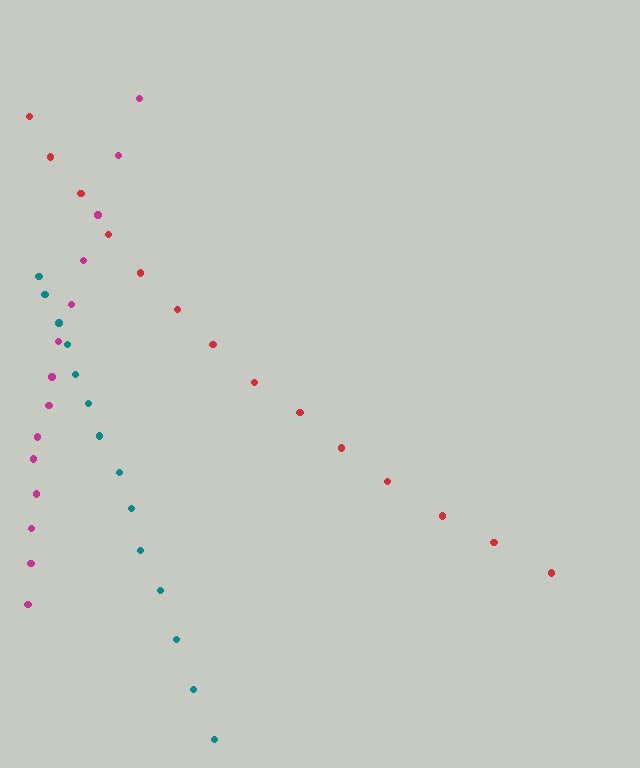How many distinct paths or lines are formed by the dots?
There are 3 distinct paths.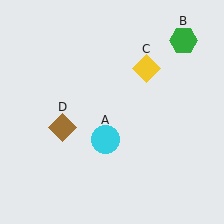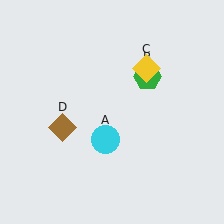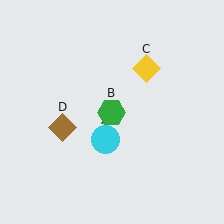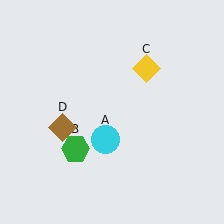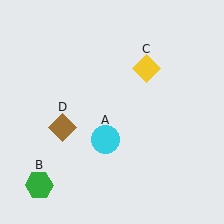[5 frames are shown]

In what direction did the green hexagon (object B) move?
The green hexagon (object B) moved down and to the left.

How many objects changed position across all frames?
1 object changed position: green hexagon (object B).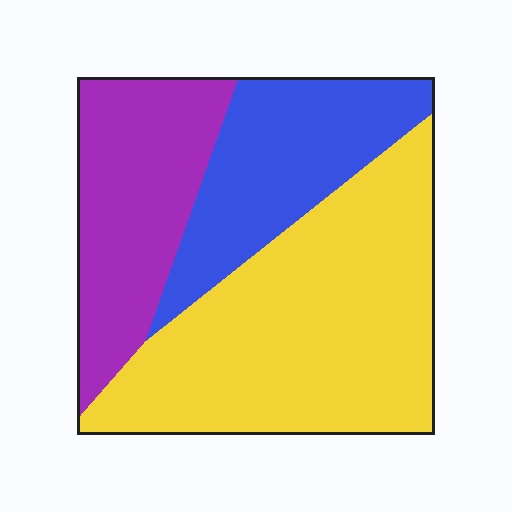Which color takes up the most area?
Yellow, at roughly 50%.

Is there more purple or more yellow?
Yellow.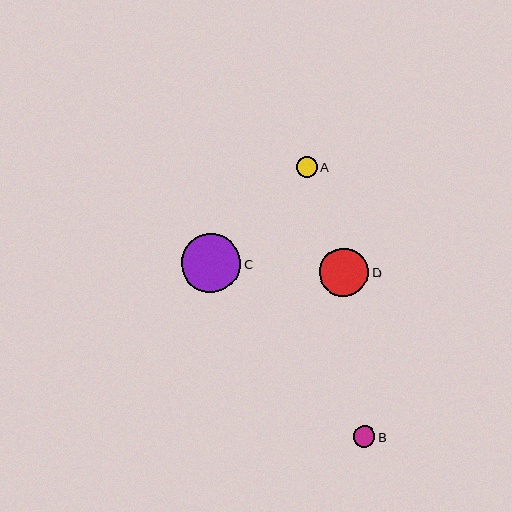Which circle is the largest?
Circle C is the largest with a size of approximately 59 pixels.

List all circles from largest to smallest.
From largest to smallest: C, D, B, A.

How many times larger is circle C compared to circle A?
Circle C is approximately 2.8 times the size of circle A.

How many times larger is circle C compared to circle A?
Circle C is approximately 2.8 times the size of circle A.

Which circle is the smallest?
Circle A is the smallest with a size of approximately 21 pixels.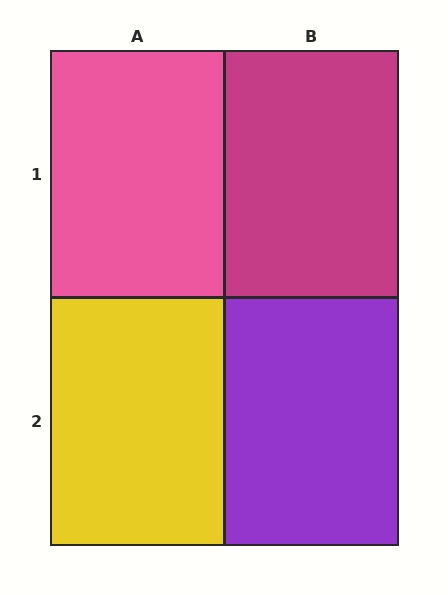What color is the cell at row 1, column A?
Pink.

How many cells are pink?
1 cell is pink.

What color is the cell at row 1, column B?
Magenta.